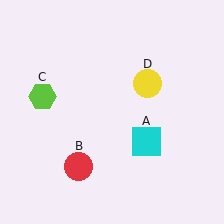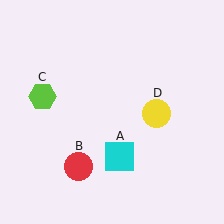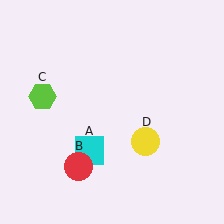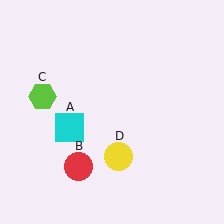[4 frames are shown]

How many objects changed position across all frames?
2 objects changed position: cyan square (object A), yellow circle (object D).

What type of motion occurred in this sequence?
The cyan square (object A), yellow circle (object D) rotated clockwise around the center of the scene.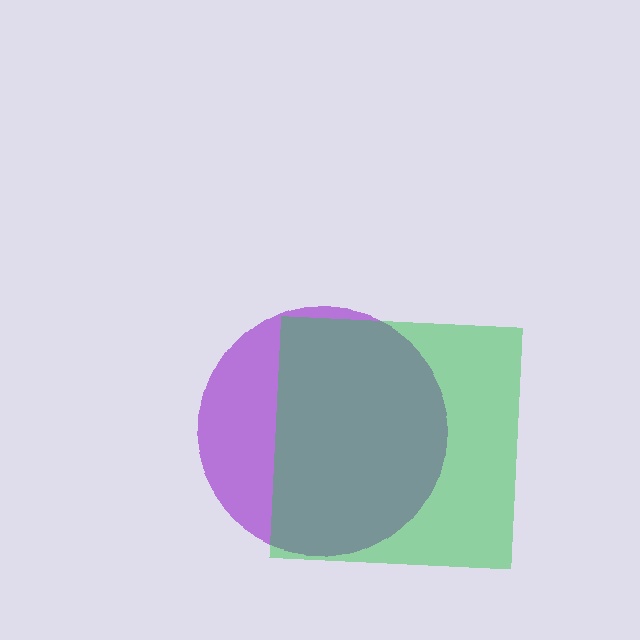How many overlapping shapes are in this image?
There are 2 overlapping shapes in the image.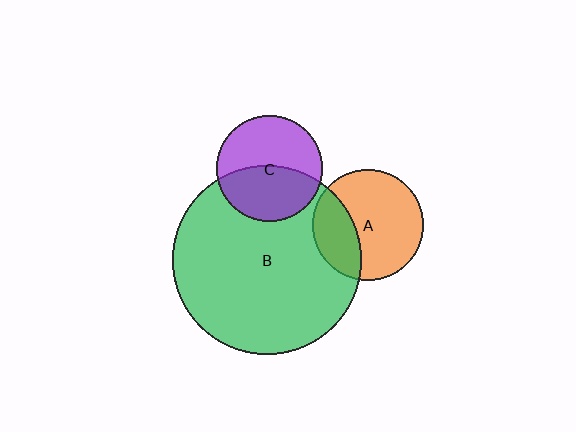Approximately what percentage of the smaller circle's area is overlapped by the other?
Approximately 50%.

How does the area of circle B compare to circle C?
Approximately 3.2 times.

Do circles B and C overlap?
Yes.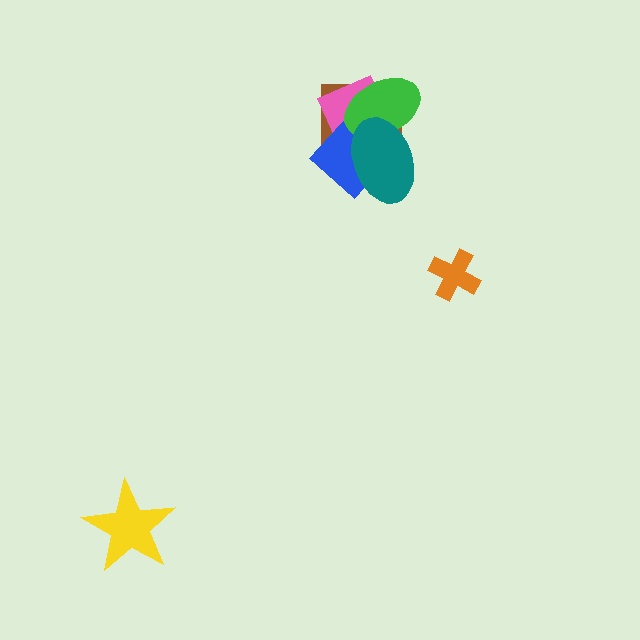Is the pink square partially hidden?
Yes, it is partially covered by another shape.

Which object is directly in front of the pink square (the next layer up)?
The blue diamond is directly in front of the pink square.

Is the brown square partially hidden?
Yes, it is partially covered by another shape.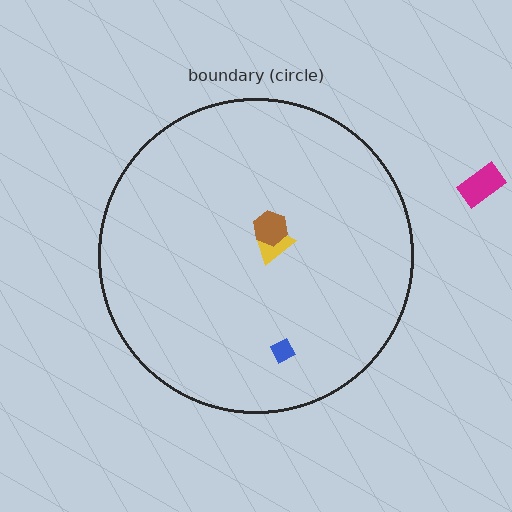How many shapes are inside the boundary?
3 inside, 1 outside.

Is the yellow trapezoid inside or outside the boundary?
Inside.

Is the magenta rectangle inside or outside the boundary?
Outside.